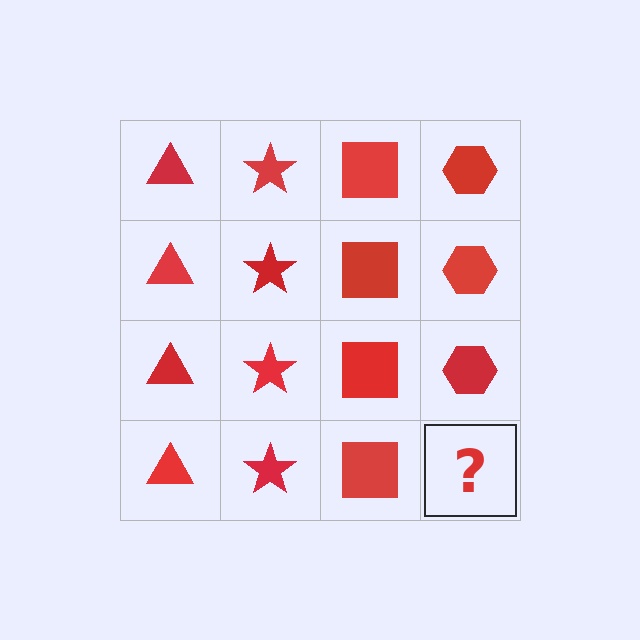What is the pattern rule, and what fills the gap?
The rule is that each column has a consistent shape. The gap should be filled with a red hexagon.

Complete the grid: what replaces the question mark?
The question mark should be replaced with a red hexagon.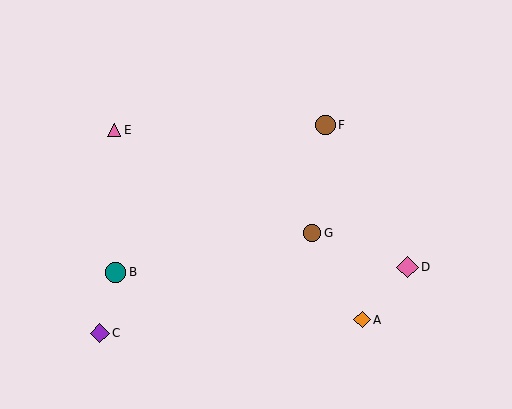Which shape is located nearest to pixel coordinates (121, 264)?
The teal circle (labeled B) at (116, 272) is nearest to that location.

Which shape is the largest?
The pink diamond (labeled D) is the largest.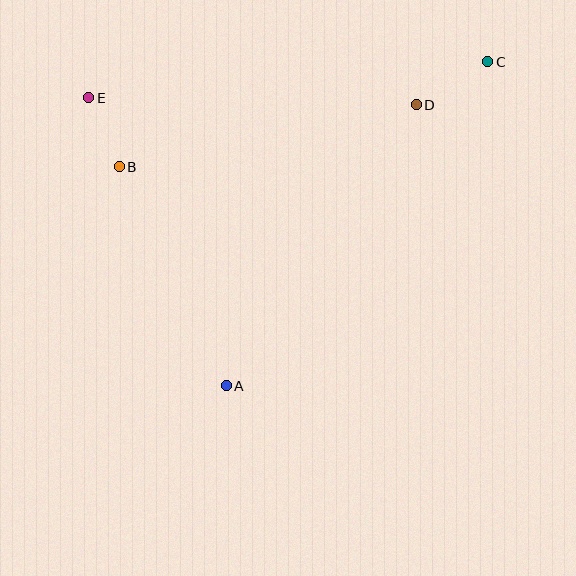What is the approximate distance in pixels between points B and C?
The distance between B and C is approximately 383 pixels.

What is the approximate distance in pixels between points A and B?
The distance between A and B is approximately 244 pixels.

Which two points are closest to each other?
Points B and E are closest to each other.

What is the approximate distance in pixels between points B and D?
The distance between B and D is approximately 304 pixels.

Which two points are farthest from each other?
Points A and C are farthest from each other.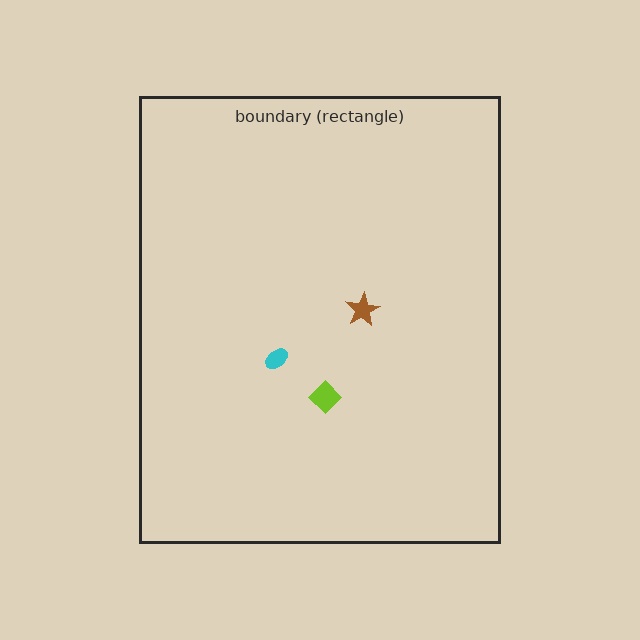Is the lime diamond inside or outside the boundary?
Inside.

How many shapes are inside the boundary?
3 inside, 0 outside.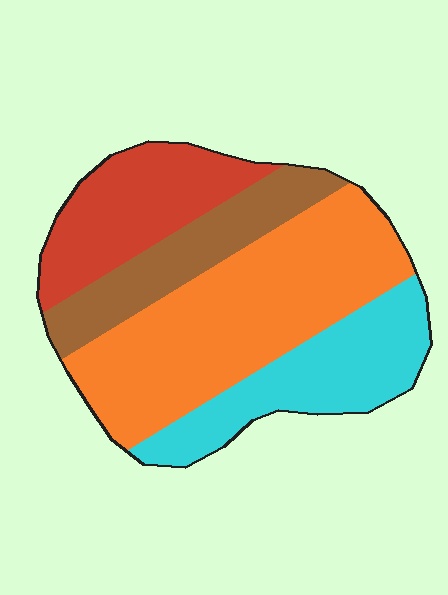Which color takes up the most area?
Orange, at roughly 40%.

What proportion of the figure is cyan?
Cyan takes up less than a quarter of the figure.